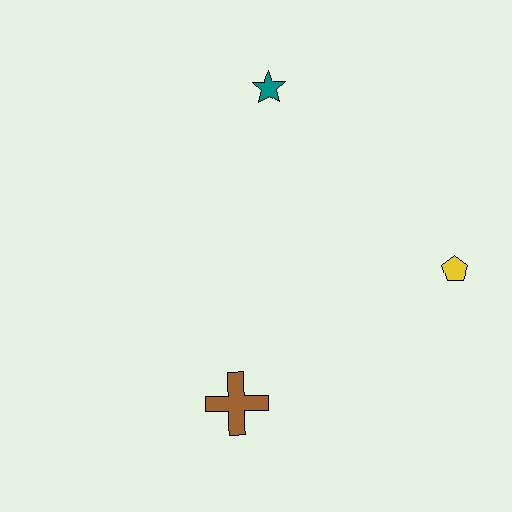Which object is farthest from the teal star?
The brown cross is farthest from the teal star.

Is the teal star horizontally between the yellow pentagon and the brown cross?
Yes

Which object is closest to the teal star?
The yellow pentagon is closest to the teal star.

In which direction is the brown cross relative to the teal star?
The brown cross is below the teal star.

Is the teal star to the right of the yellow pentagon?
No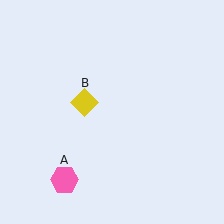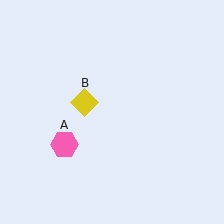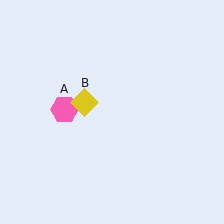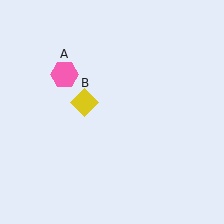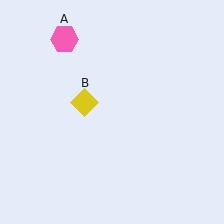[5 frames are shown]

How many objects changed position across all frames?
1 object changed position: pink hexagon (object A).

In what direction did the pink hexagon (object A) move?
The pink hexagon (object A) moved up.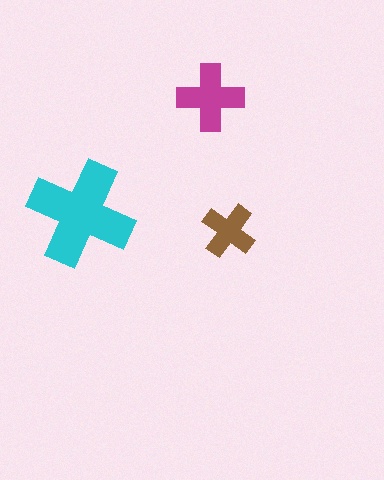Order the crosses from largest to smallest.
the cyan one, the magenta one, the brown one.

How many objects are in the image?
There are 3 objects in the image.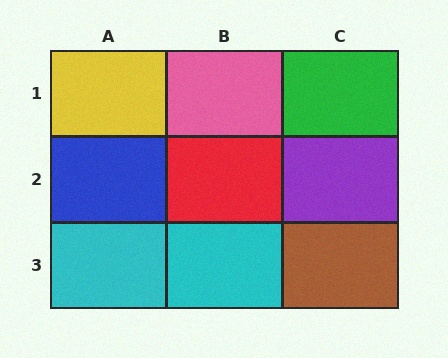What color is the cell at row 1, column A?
Yellow.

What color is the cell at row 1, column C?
Green.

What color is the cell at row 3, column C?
Brown.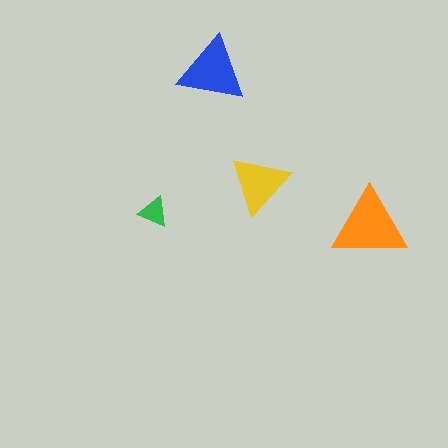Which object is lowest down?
The orange triangle is bottommost.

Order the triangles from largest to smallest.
the orange one, the blue one, the yellow one, the green one.